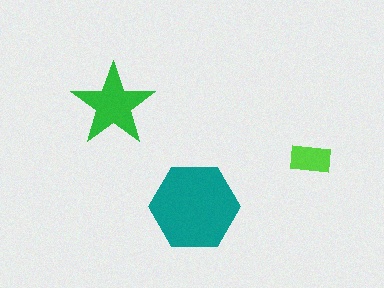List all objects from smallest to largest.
The lime rectangle, the green star, the teal hexagon.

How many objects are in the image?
There are 3 objects in the image.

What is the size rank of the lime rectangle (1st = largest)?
3rd.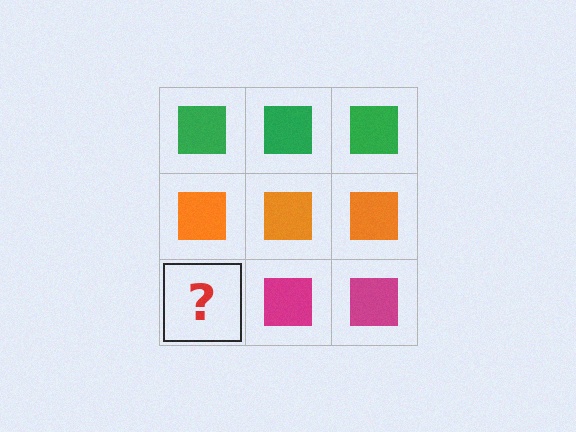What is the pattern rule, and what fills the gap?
The rule is that each row has a consistent color. The gap should be filled with a magenta square.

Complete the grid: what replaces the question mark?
The question mark should be replaced with a magenta square.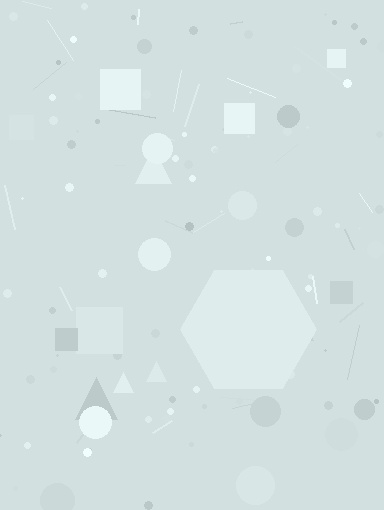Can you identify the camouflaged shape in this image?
The camouflaged shape is a hexagon.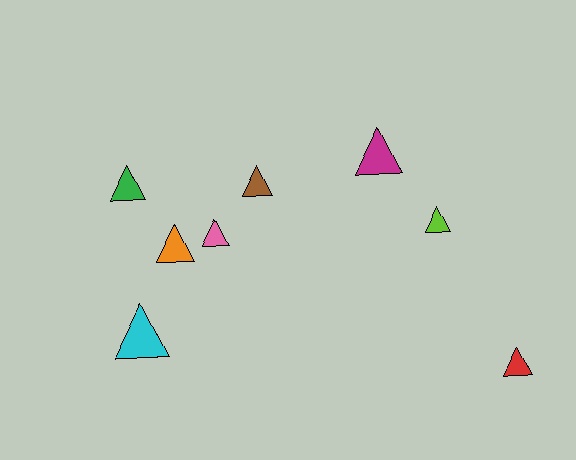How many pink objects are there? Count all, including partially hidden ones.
There is 1 pink object.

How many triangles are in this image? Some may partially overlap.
There are 8 triangles.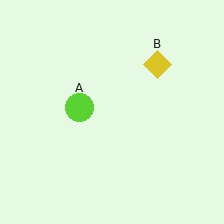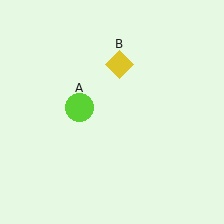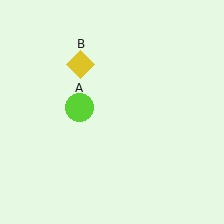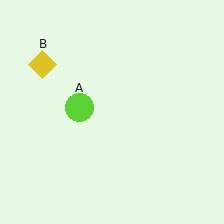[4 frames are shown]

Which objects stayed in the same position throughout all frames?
Lime circle (object A) remained stationary.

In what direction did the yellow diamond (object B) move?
The yellow diamond (object B) moved left.